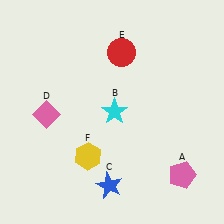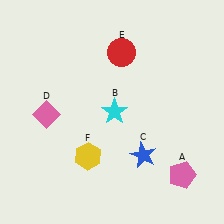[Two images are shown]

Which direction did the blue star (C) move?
The blue star (C) moved right.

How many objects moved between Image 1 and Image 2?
1 object moved between the two images.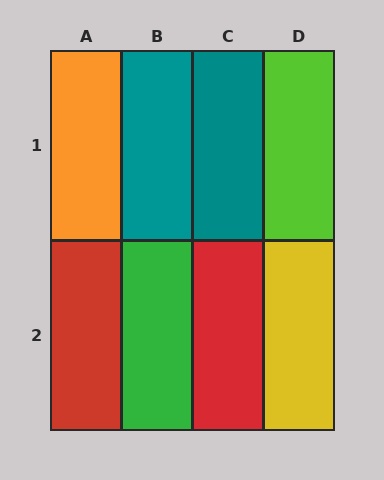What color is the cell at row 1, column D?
Lime.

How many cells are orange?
1 cell is orange.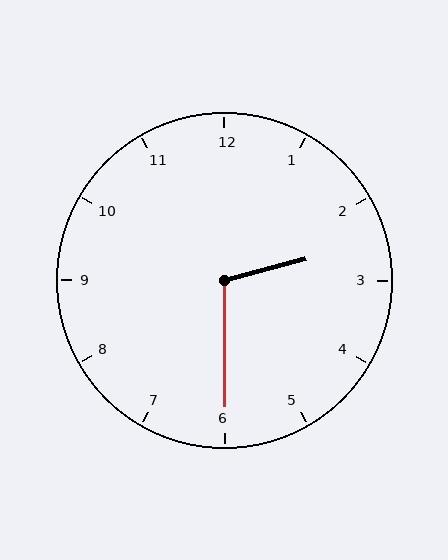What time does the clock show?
2:30.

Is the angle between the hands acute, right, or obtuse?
It is obtuse.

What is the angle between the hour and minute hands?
Approximately 105 degrees.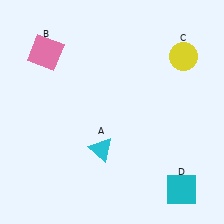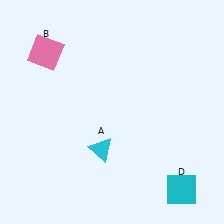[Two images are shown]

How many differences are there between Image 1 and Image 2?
There is 1 difference between the two images.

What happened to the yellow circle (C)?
The yellow circle (C) was removed in Image 2. It was in the top-right area of Image 1.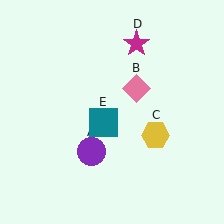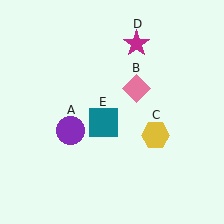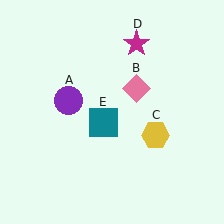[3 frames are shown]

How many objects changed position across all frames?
1 object changed position: purple circle (object A).